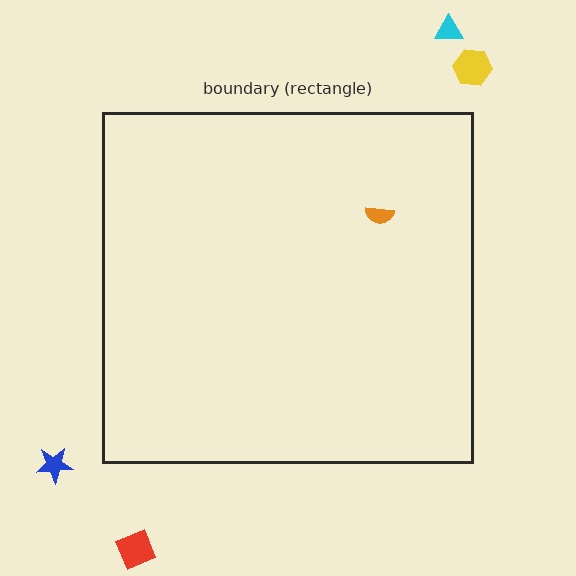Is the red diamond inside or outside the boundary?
Outside.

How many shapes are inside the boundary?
1 inside, 4 outside.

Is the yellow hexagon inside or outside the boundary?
Outside.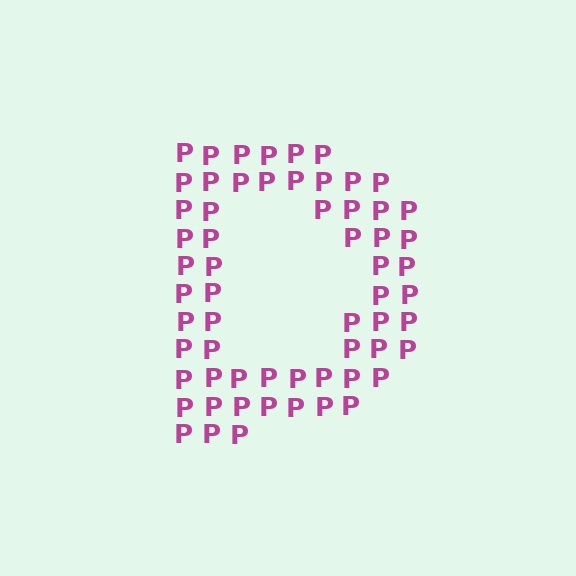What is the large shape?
The large shape is the letter D.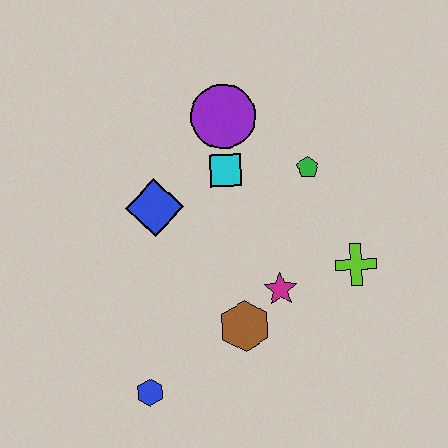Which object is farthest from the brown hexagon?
The purple circle is farthest from the brown hexagon.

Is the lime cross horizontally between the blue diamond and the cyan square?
No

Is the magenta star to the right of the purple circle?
Yes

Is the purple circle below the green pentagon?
No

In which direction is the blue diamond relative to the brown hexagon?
The blue diamond is above the brown hexagon.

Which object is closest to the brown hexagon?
The magenta star is closest to the brown hexagon.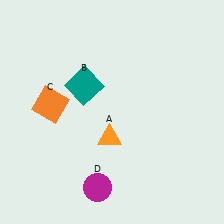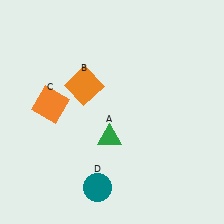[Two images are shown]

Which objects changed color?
A changed from orange to green. B changed from teal to orange. D changed from magenta to teal.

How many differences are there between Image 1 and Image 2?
There are 3 differences between the two images.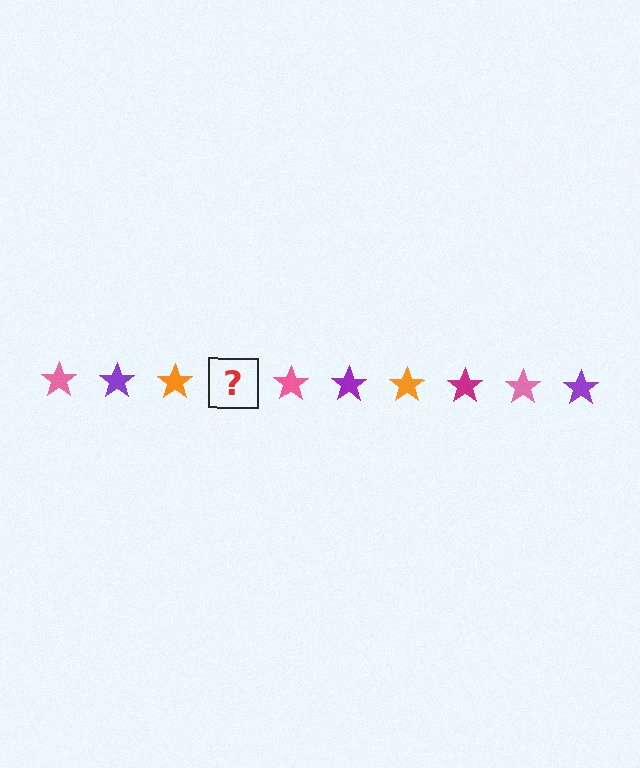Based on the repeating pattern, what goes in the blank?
The blank should be a magenta star.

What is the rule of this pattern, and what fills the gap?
The rule is that the pattern cycles through pink, purple, orange, magenta stars. The gap should be filled with a magenta star.